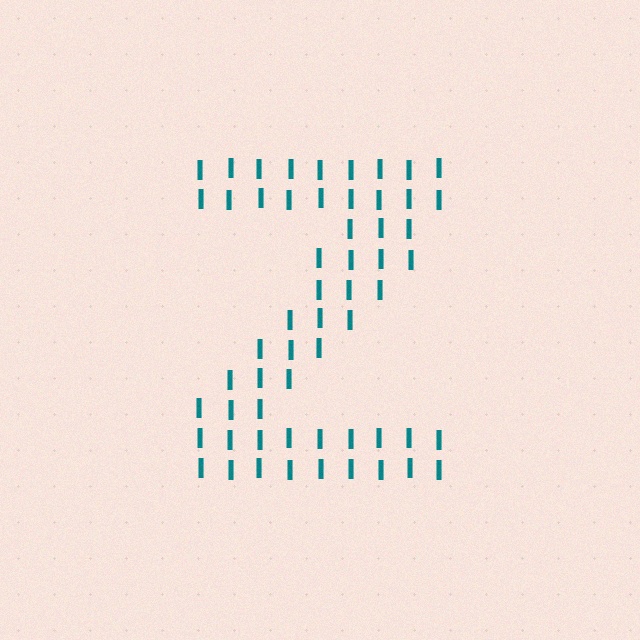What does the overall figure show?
The overall figure shows the letter Z.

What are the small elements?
The small elements are letter I's.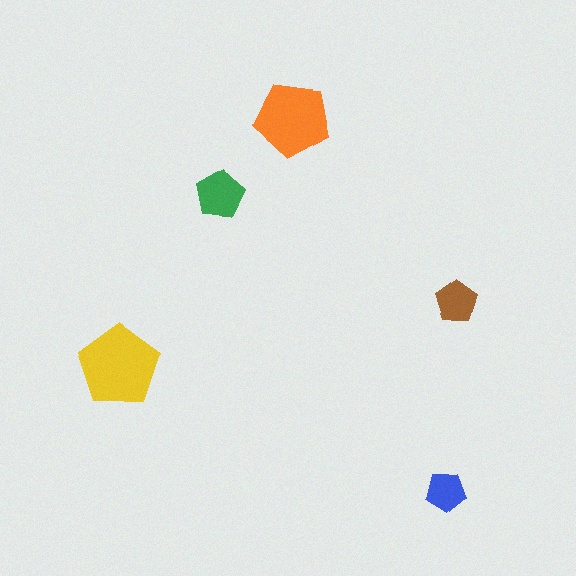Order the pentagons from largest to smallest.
the yellow one, the orange one, the green one, the brown one, the blue one.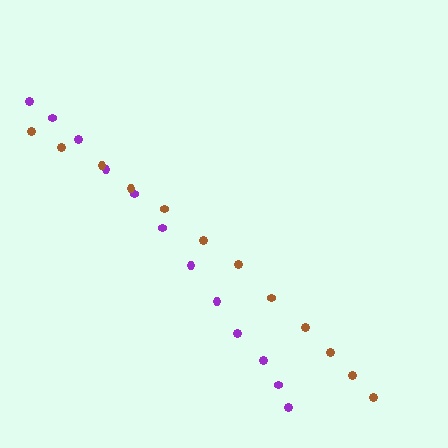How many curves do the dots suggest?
There are 2 distinct paths.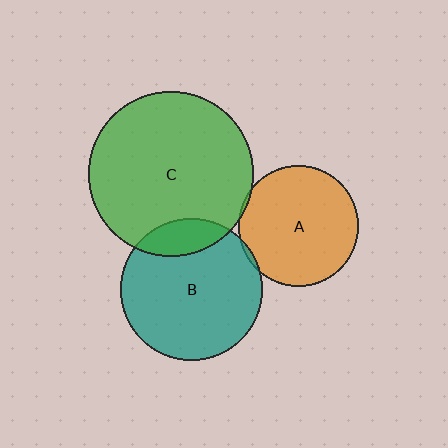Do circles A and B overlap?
Yes.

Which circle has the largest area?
Circle C (green).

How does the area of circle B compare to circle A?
Approximately 1.4 times.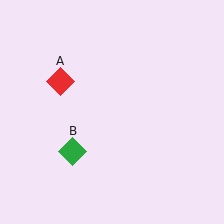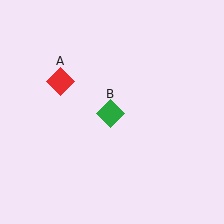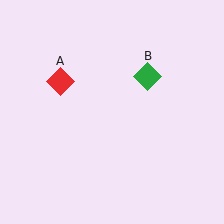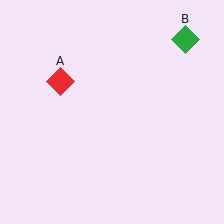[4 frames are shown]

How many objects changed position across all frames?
1 object changed position: green diamond (object B).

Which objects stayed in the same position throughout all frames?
Red diamond (object A) remained stationary.